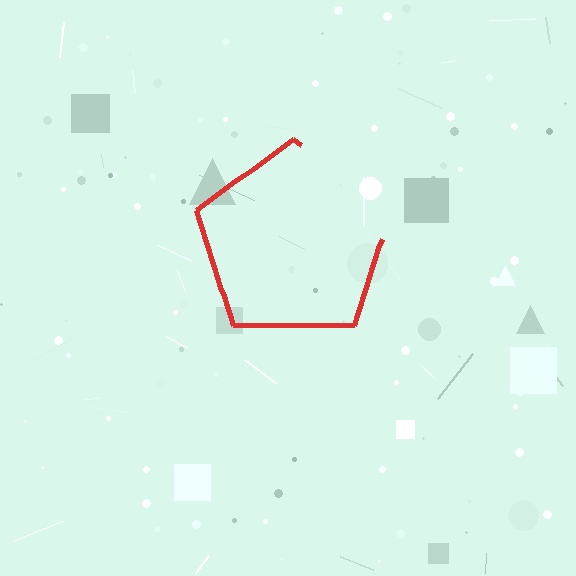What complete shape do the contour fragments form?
The contour fragments form a pentagon.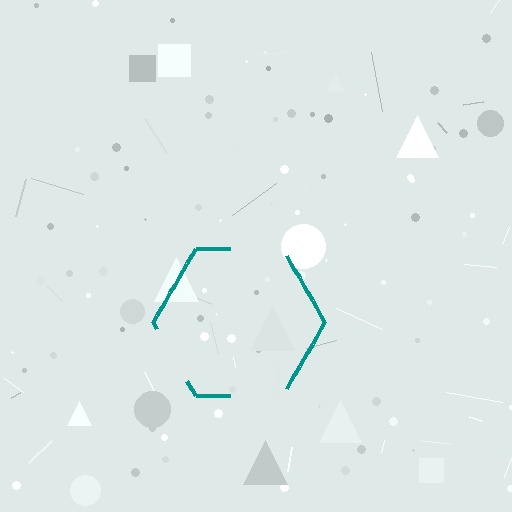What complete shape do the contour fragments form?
The contour fragments form a hexagon.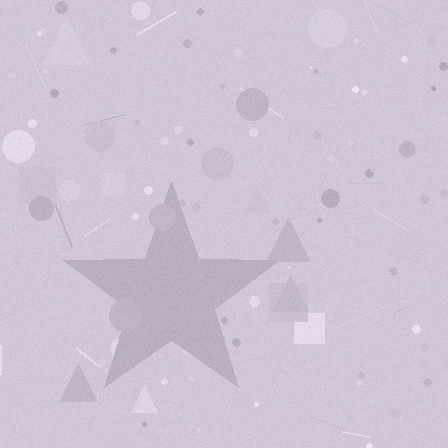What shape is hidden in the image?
A star is hidden in the image.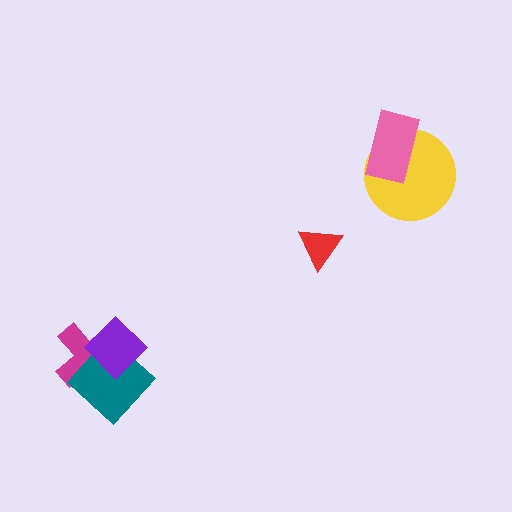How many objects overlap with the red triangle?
0 objects overlap with the red triangle.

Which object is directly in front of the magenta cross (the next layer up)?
The teal diamond is directly in front of the magenta cross.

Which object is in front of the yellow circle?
The pink rectangle is in front of the yellow circle.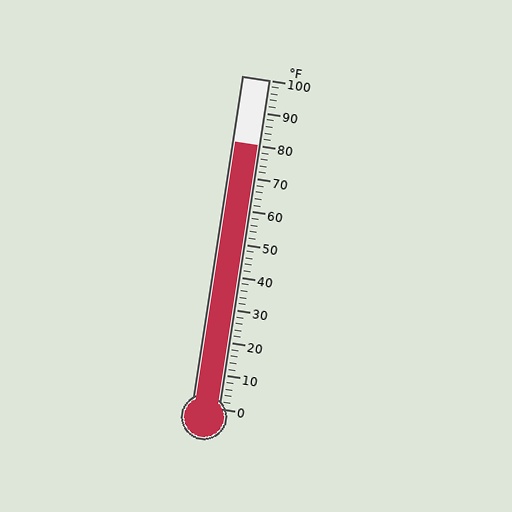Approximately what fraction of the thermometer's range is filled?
The thermometer is filled to approximately 80% of its range.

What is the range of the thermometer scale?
The thermometer scale ranges from 0°F to 100°F.